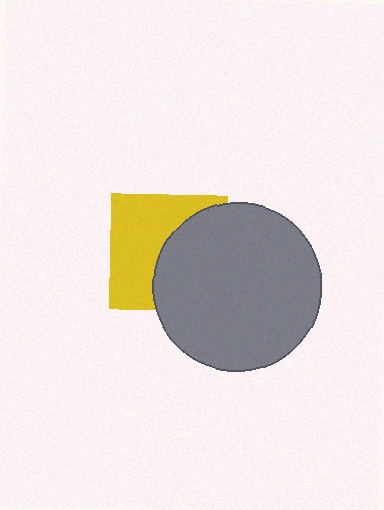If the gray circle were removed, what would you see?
You would see the complete yellow square.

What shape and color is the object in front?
The object in front is a gray circle.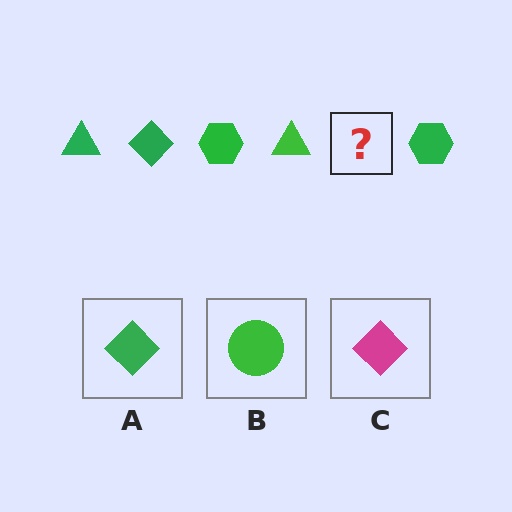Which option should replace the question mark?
Option A.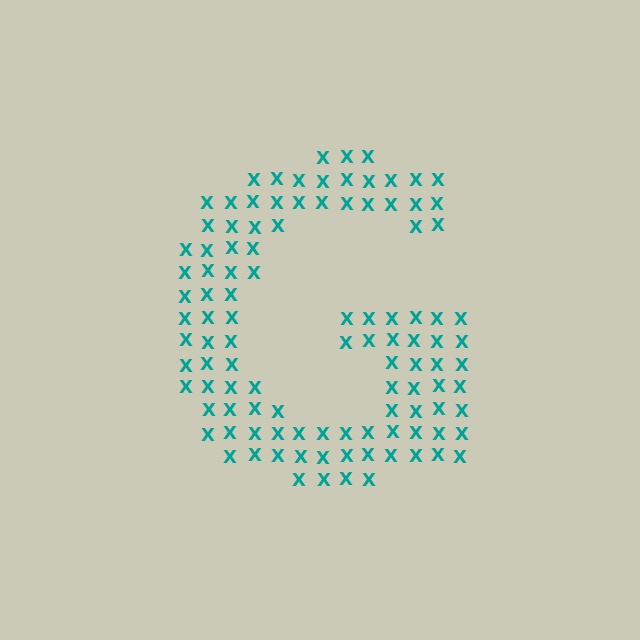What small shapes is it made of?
It is made of small letter X's.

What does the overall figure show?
The overall figure shows the letter G.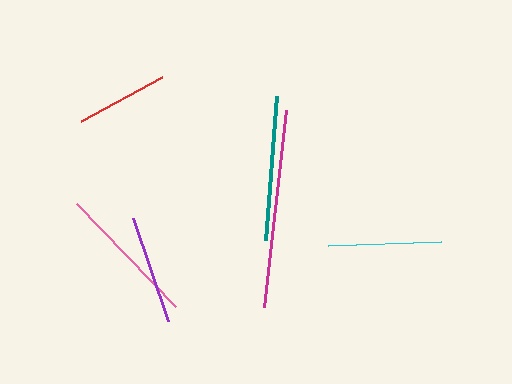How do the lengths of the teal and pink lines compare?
The teal and pink lines are approximately the same length.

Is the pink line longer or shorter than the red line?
The pink line is longer than the red line.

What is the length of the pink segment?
The pink segment is approximately 143 pixels long.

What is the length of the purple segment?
The purple segment is approximately 109 pixels long.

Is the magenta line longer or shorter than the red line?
The magenta line is longer than the red line.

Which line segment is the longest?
The magenta line is the longest at approximately 198 pixels.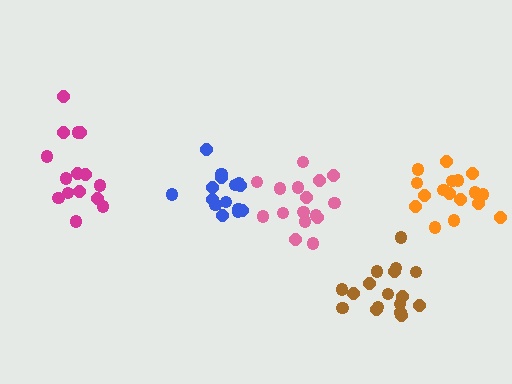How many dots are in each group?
Group 1: 15 dots, Group 2: 17 dots, Group 3: 17 dots, Group 4: 15 dots, Group 5: 16 dots (80 total).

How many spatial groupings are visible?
There are 5 spatial groupings.